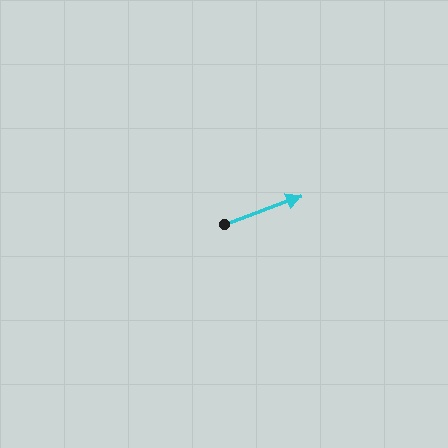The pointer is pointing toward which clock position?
Roughly 2 o'clock.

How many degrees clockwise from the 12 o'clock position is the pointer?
Approximately 70 degrees.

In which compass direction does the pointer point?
East.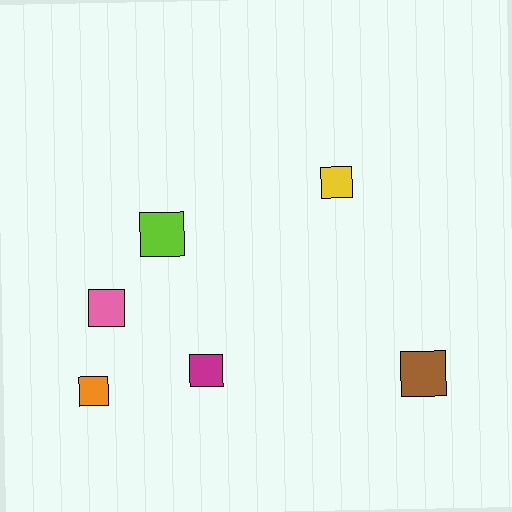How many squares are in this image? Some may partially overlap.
There are 6 squares.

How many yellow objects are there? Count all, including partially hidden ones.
There is 1 yellow object.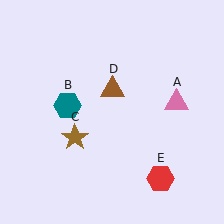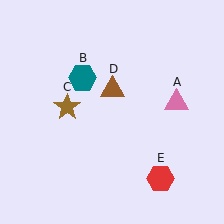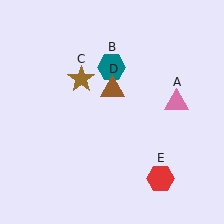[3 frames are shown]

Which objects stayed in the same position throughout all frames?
Pink triangle (object A) and brown triangle (object D) and red hexagon (object E) remained stationary.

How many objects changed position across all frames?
2 objects changed position: teal hexagon (object B), brown star (object C).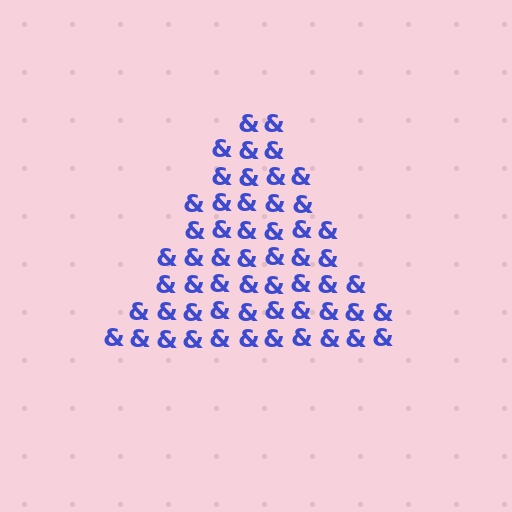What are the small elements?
The small elements are ampersands.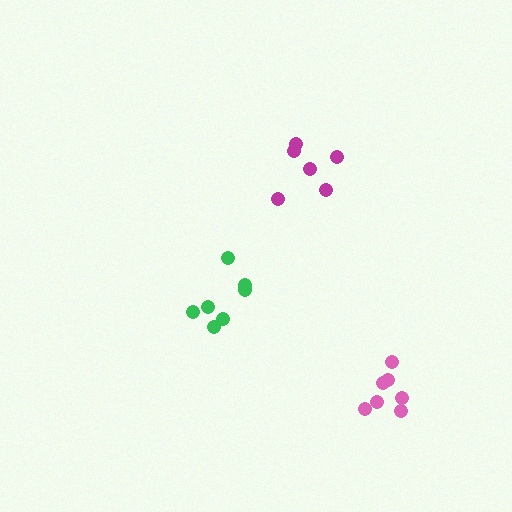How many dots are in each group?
Group 1: 7 dots, Group 2: 7 dots, Group 3: 6 dots (20 total).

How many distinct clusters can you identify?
There are 3 distinct clusters.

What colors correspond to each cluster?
The clusters are colored: green, pink, magenta.